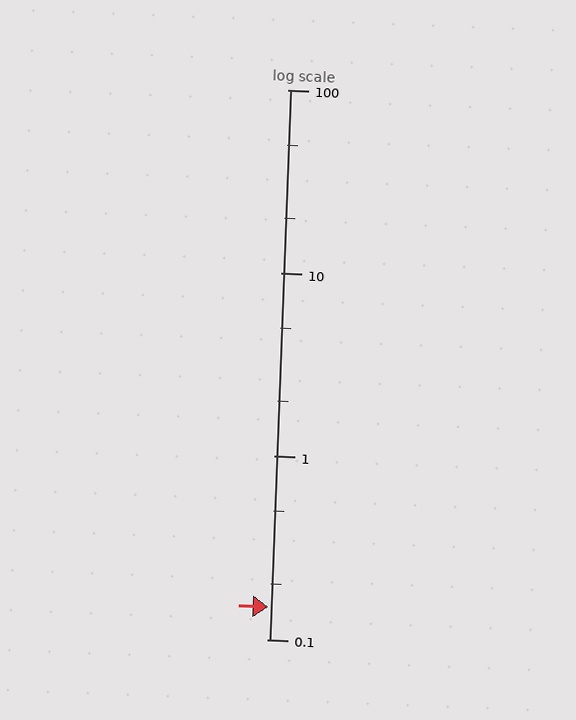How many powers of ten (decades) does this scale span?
The scale spans 3 decades, from 0.1 to 100.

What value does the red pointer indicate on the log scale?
The pointer indicates approximately 0.15.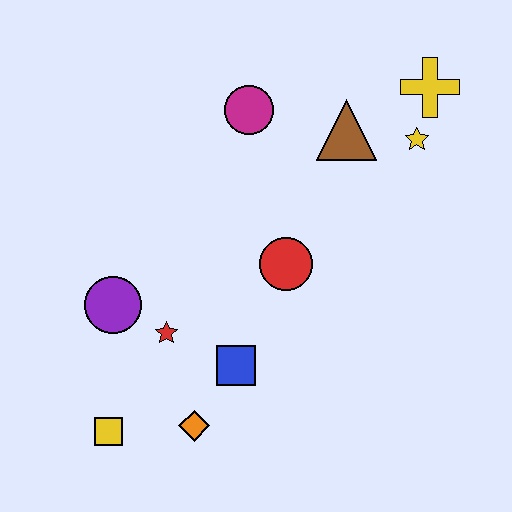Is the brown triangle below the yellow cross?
Yes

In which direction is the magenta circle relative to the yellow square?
The magenta circle is above the yellow square.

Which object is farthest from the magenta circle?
The yellow square is farthest from the magenta circle.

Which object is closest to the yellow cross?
The yellow star is closest to the yellow cross.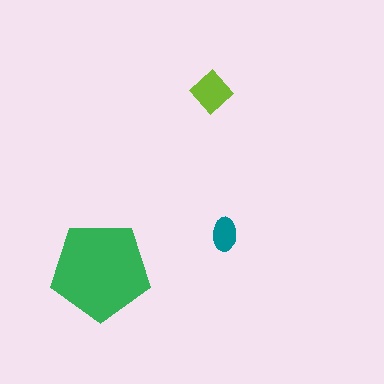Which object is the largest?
The green pentagon.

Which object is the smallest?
The teal ellipse.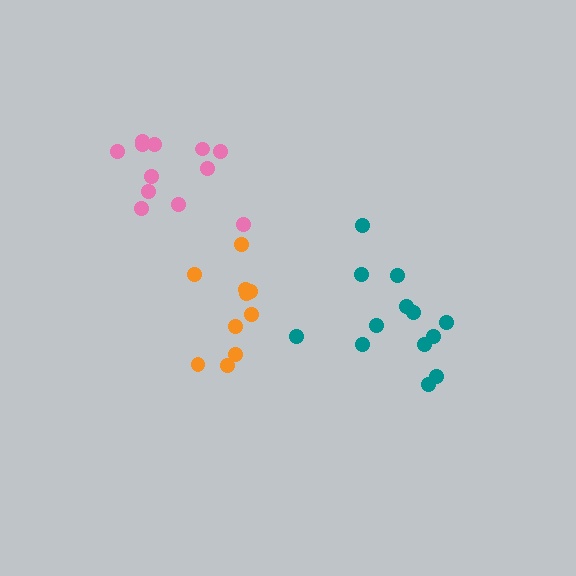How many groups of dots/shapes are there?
There are 3 groups.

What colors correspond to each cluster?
The clusters are colored: teal, pink, orange.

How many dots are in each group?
Group 1: 13 dots, Group 2: 12 dots, Group 3: 10 dots (35 total).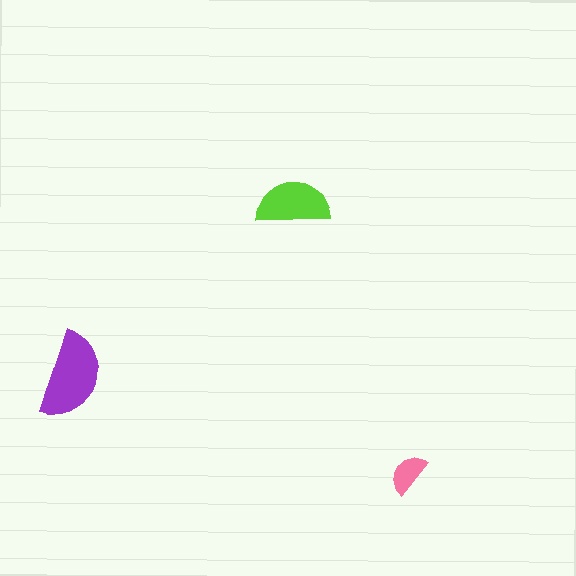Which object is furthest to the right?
The pink semicircle is rightmost.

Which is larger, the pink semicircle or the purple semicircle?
The purple one.